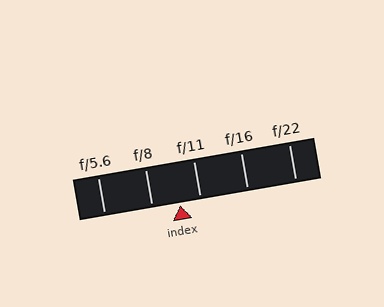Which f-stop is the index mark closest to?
The index mark is closest to f/11.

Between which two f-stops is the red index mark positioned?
The index mark is between f/8 and f/11.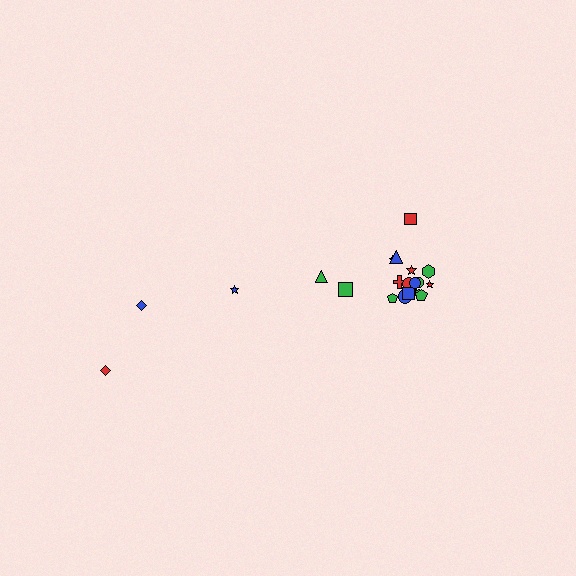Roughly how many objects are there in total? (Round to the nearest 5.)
Roughly 20 objects in total.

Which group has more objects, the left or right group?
The right group.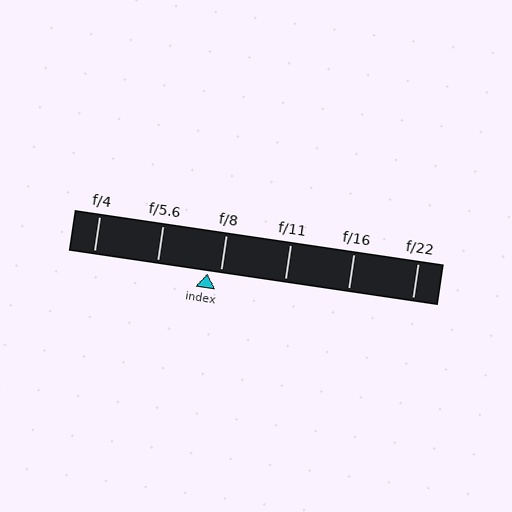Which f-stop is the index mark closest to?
The index mark is closest to f/8.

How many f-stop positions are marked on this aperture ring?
There are 6 f-stop positions marked.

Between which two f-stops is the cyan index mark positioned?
The index mark is between f/5.6 and f/8.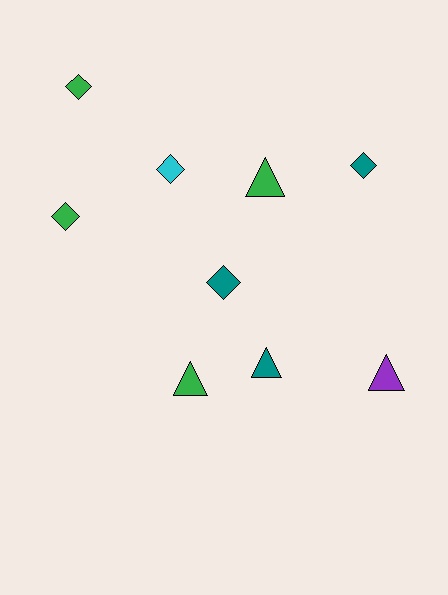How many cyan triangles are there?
There are no cyan triangles.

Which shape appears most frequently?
Diamond, with 5 objects.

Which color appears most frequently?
Green, with 4 objects.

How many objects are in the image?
There are 9 objects.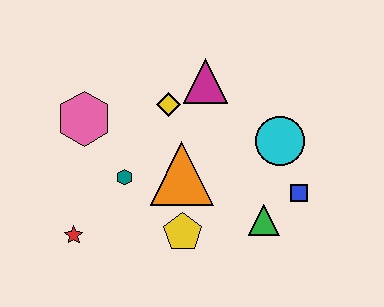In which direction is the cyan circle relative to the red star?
The cyan circle is to the right of the red star.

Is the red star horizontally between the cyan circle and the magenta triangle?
No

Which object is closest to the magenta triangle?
The yellow diamond is closest to the magenta triangle.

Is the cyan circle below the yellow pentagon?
No